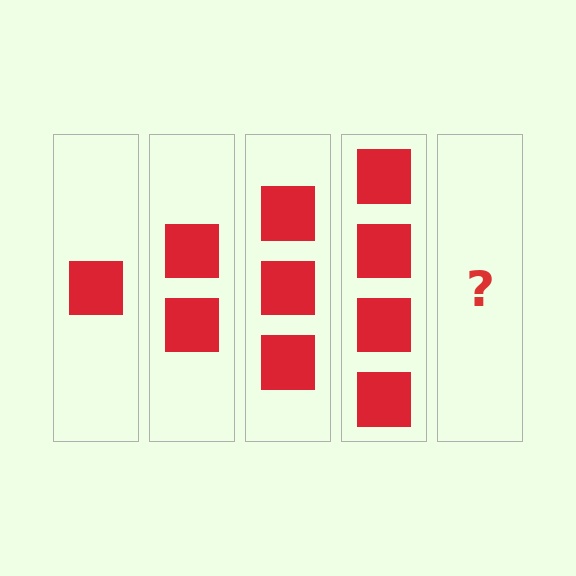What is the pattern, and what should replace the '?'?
The pattern is that each step adds one more square. The '?' should be 5 squares.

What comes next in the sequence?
The next element should be 5 squares.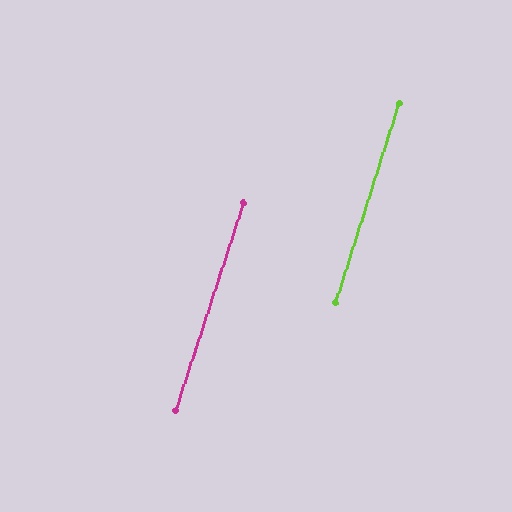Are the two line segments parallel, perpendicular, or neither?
Parallel — their directions differ by only 0.7°.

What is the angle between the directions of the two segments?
Approximately 1 degree.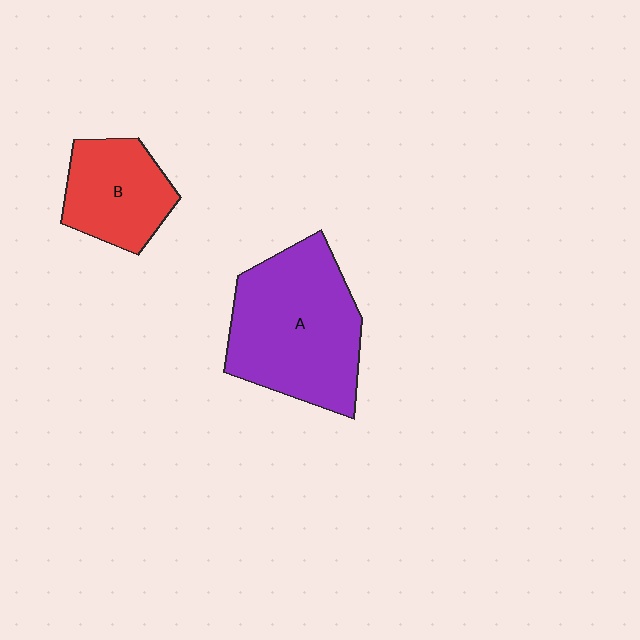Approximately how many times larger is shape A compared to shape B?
Approximately 1.8 times.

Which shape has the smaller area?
Shape B (red).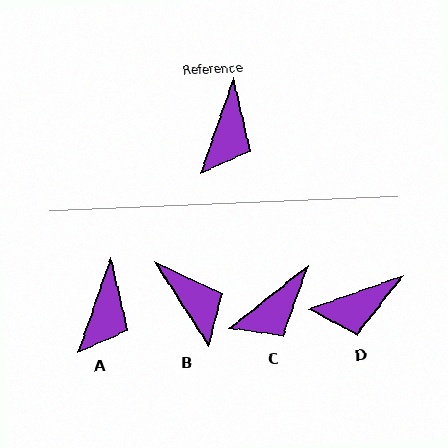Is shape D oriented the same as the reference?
No, it is off by about 51 degrees.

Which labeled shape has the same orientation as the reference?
A.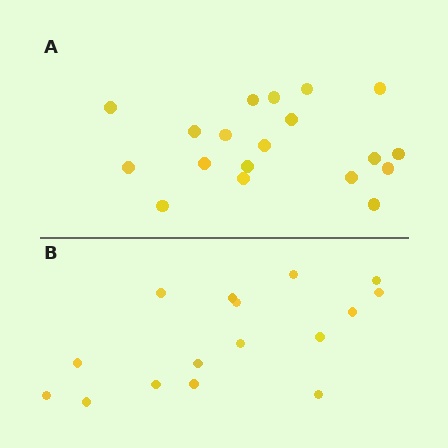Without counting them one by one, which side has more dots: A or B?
Region A (the top region) has more dots.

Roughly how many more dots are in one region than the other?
Region A has just a few more — roughly 2 or 3 more dots than region B.